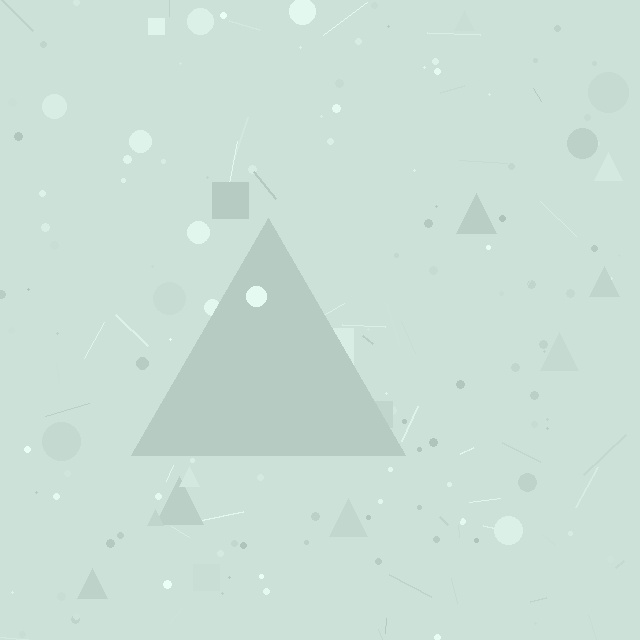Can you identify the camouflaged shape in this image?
The camouflaged shape is a triangle.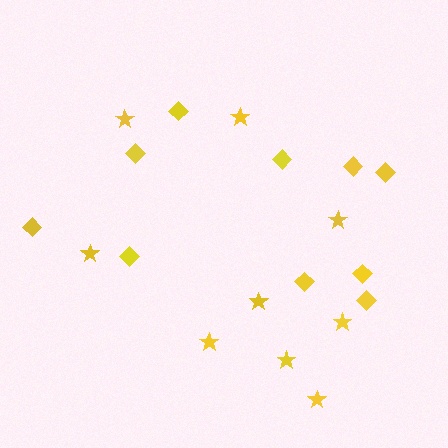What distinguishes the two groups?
There are 2 groups: one group of diamonds (10) and one group of stars (9).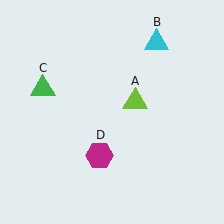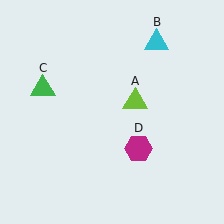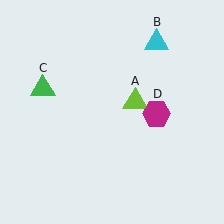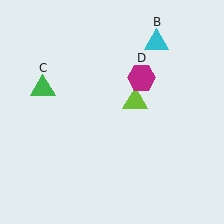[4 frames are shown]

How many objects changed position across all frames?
1 object changed position: magenta hexagon (object D).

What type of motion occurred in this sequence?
The magenta hexagon (object D) rotated counterclockwise around the center of the scene.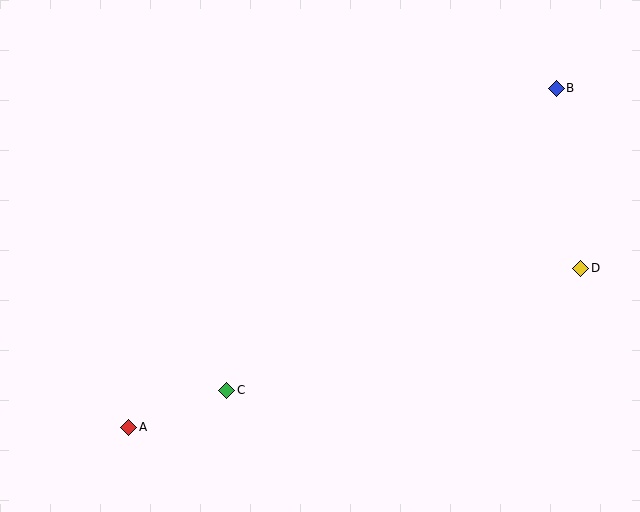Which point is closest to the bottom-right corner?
Point D is closest to the bottom-right corner.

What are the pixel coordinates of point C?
Point C is at (226, 390).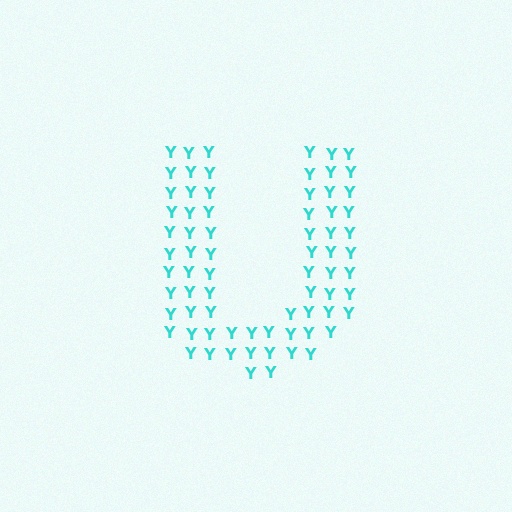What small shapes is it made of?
It is made of small letter Y's.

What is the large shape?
The large shape is the letter U.